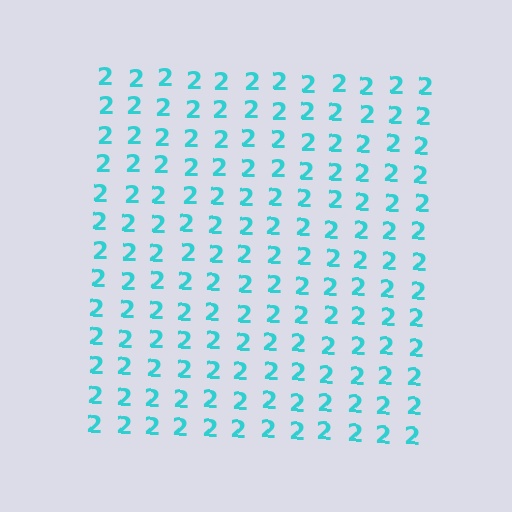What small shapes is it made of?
It is made of small digit 2's.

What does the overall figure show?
The overall figure shows a square.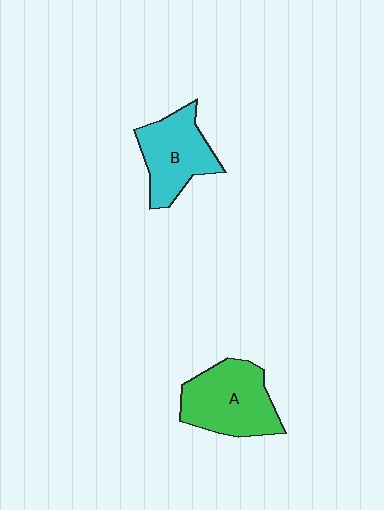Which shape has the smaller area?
Shape B (cyan).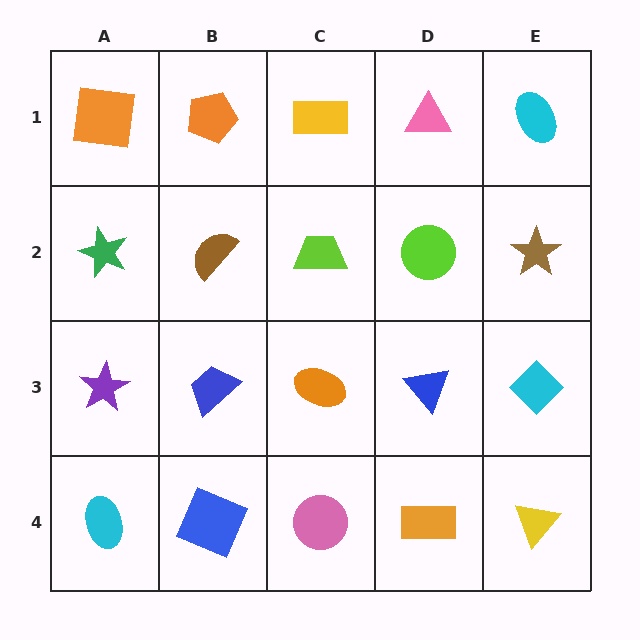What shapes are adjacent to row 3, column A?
A green star (row 2, column A), a cyan ellipse (row 4, column A), a blue trapezoid (row 3, column B).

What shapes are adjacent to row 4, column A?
A purple star (row 3, column A), a blue square (row 4, column B).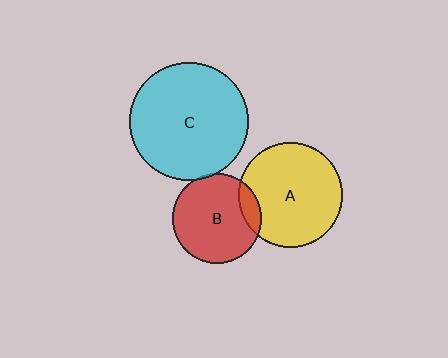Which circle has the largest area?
Circle C (cyan).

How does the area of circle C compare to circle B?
Approximately 1.7 times.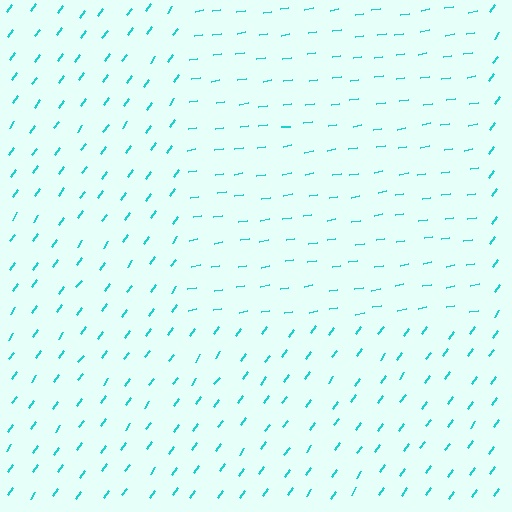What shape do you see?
I see a rectangle.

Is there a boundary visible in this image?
Yes, there is a texture boundary formed by a change in line orientation.